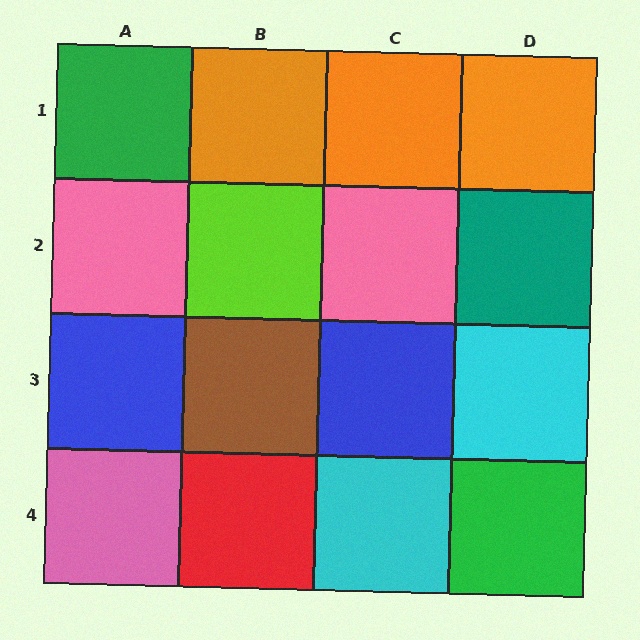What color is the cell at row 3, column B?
Brown.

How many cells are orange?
3 cells are orange.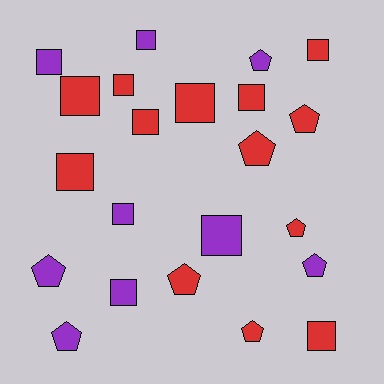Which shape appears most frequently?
Square, with 13 objects.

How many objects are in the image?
There are 22 objects.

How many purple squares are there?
There are 5 purple squares.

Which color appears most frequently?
Red, with 13 objects.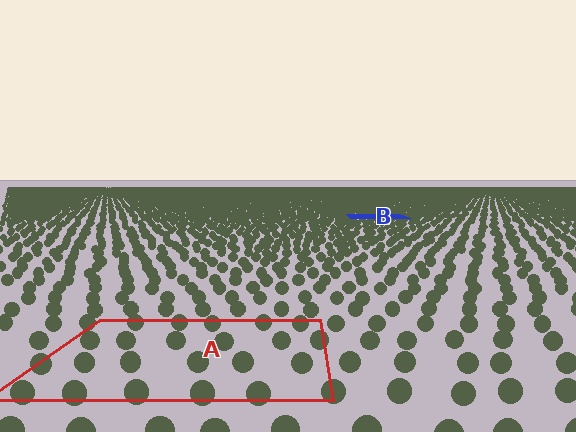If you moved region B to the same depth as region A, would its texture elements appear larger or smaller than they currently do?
They would appear larger. At a closer depth, the same texture elements are projected at a bigger on-screen size.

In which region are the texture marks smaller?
The texture marks are smaller in region B, because it is farther away.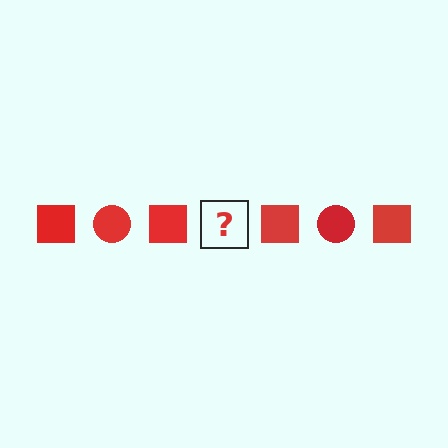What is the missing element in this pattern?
The missing element is a red circle.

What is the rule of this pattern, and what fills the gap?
The rule is that the pattern cycles through square, circle shapes in red. The gap should be filled with a red circle.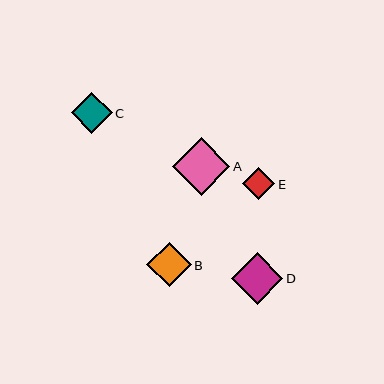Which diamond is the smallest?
Diamond E is the smallest with a size of approximately 32 pixels.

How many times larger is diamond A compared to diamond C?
Diamond A is approximately 1.4 times the size of diamond C.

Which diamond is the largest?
Diamond A is the largest with a size of approximately 58 pixels.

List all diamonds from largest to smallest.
From largest to smallest: A, D, B, C, E.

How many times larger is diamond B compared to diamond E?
Diamond B is approximately 1.4 times the size of diamond E.